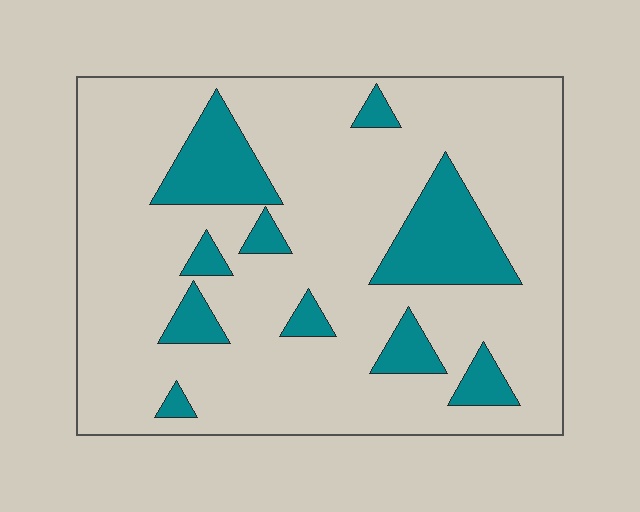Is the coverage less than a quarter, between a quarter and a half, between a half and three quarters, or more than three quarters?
Less than a quarter.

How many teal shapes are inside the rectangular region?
10.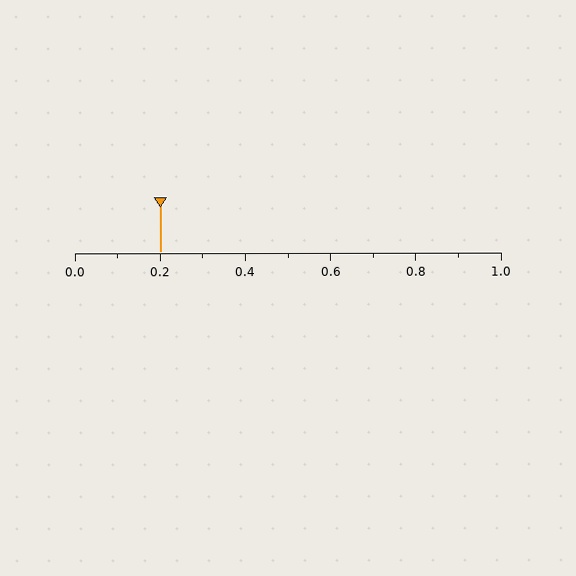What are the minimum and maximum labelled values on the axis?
The axis runs from 0.0 to 1.0.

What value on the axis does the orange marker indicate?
The marker indicates approximately 0.2.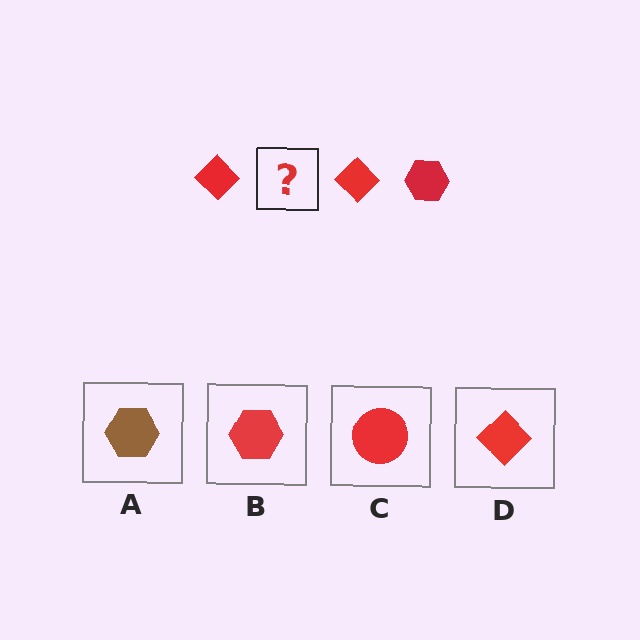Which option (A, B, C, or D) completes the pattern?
B.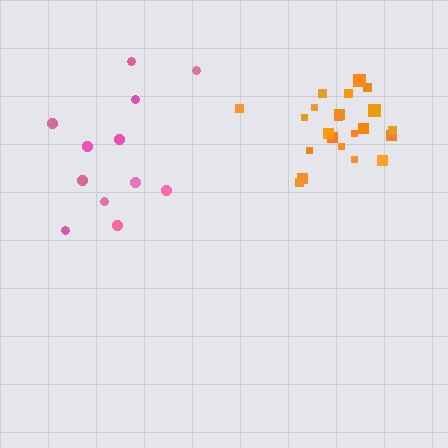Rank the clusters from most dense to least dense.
orange, pink.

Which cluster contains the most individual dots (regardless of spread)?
Orange (23).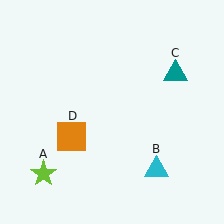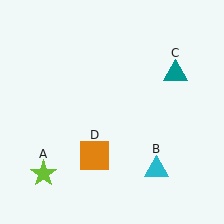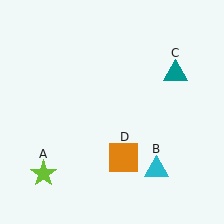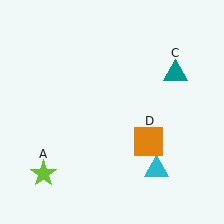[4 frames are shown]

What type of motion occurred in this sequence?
The orange square (object D) rotated counterclockwise around the center of the scene.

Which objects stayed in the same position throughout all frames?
Lime star (object A) and cyan triangle (object B) and teal triangle (object C) remained stationary.